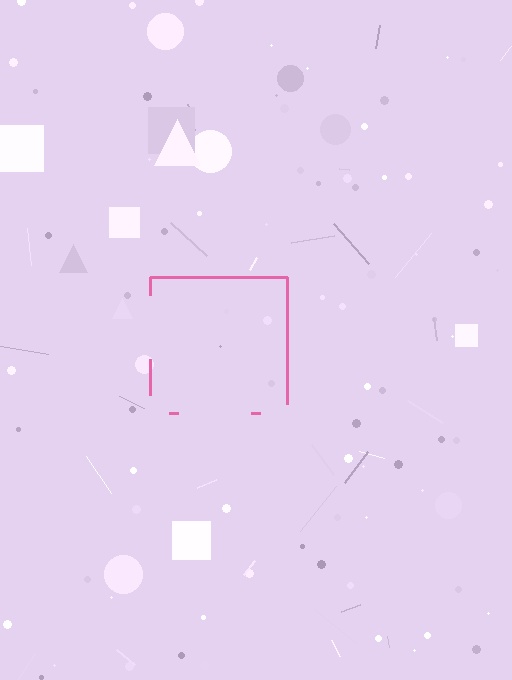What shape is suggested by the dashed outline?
The dashed outline suggests a square.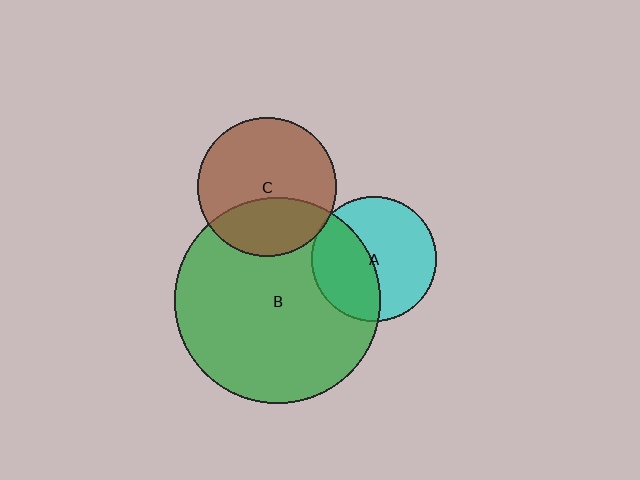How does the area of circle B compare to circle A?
Approximately 2.7 times.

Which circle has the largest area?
Circle B (green).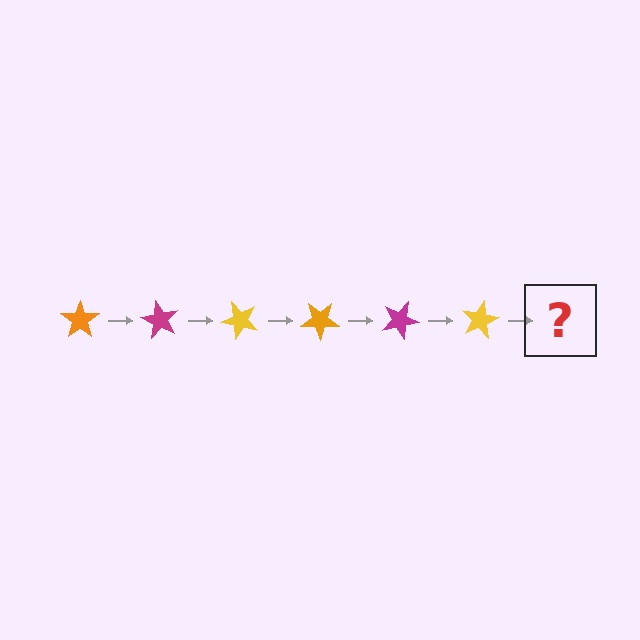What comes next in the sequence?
The next element should be an orange star, rotated 360 degrees from the start.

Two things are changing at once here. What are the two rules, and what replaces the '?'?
The two rules are that it rotates 60 degrees each step and the color cycles through orange, magenta, and yellow. The '?' should be an orange star, rotated 360 degrees from the start.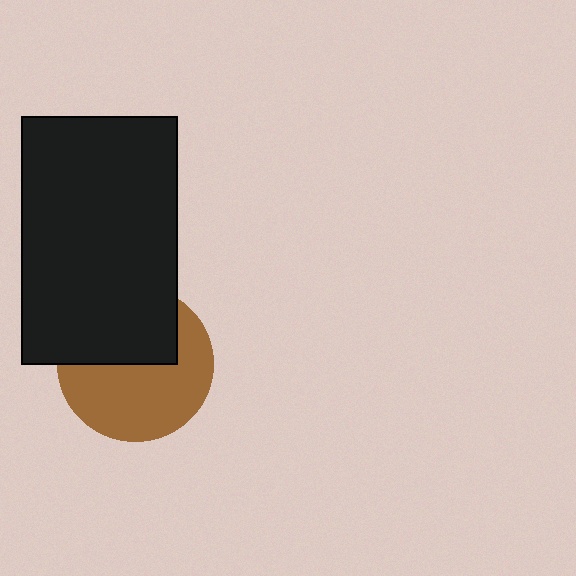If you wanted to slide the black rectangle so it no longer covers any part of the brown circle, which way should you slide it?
Slide it up — that is the most direct way to separate the two shapes.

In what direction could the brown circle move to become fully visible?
The brown circle could move down. That would shift it out from behind the black rectangle entirely.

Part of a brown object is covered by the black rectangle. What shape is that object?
It is a circle.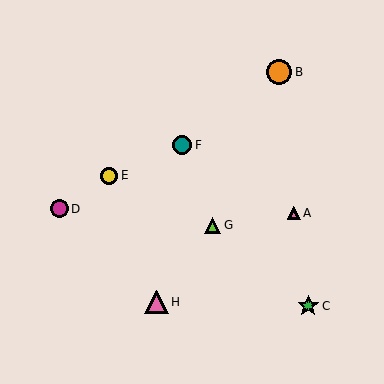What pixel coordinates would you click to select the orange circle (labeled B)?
Click at (279, 72) to select the orange circle B.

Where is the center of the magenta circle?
The center of the magenta circle is at (59, 209).